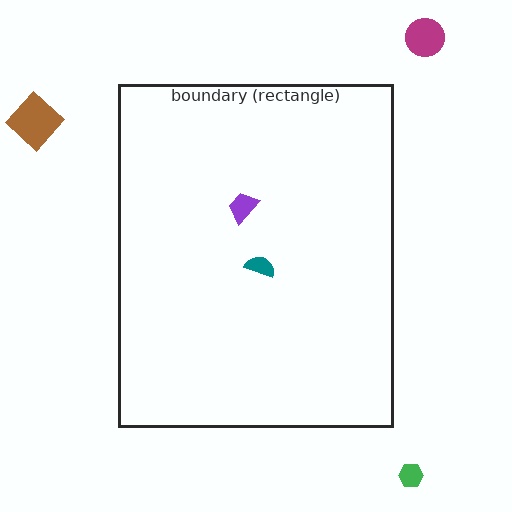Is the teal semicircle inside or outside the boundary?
Inside.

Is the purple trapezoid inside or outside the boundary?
Inside.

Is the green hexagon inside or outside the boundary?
Outside.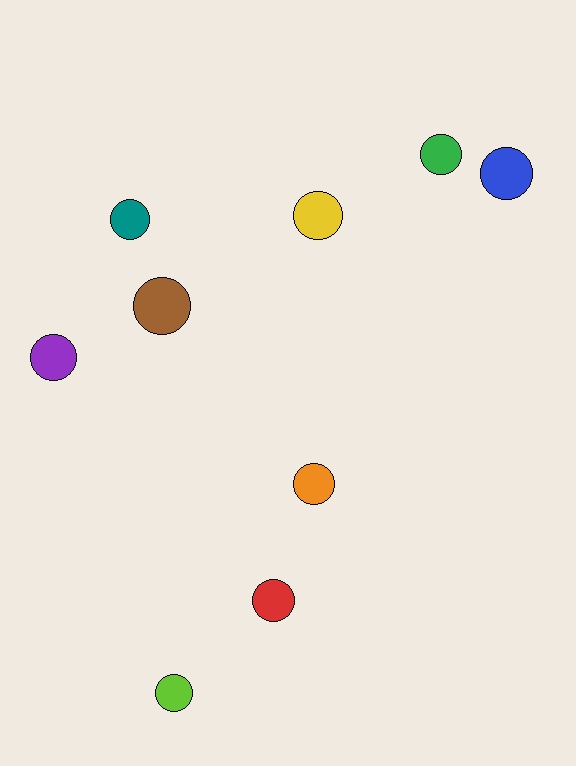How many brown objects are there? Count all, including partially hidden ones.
There is 1 brown object.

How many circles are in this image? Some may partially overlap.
There are 9 circles.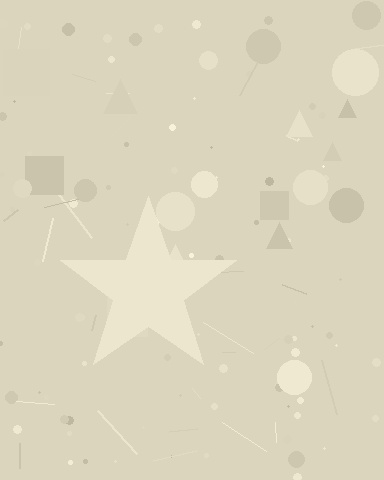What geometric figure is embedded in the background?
A star is embedded in the background.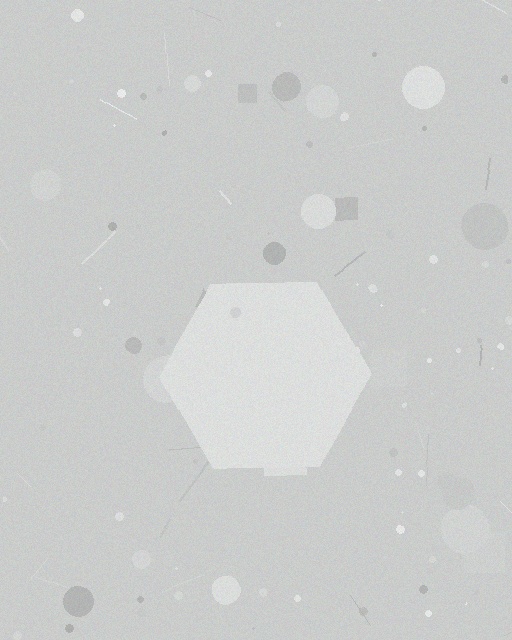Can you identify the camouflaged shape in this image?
The camouflaged shape is a hexagon.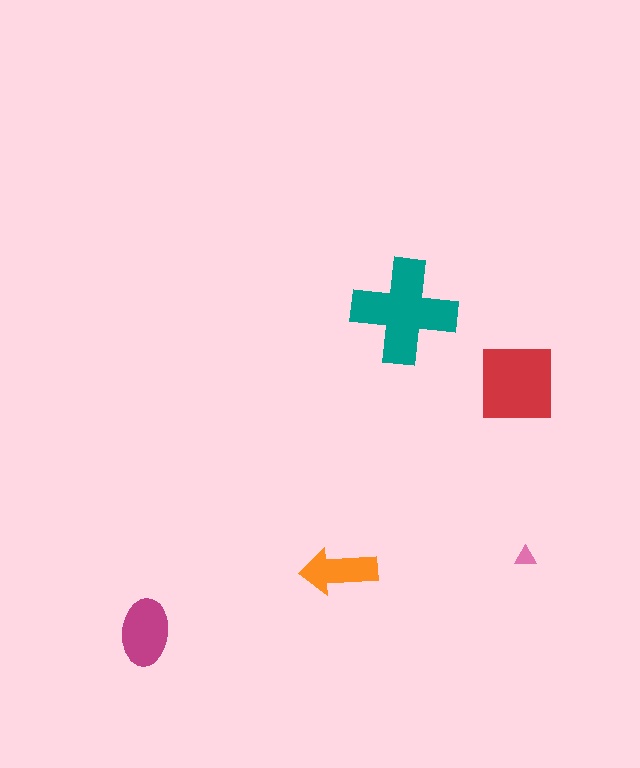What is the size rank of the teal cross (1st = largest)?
1st.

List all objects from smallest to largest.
The pink triangle, the orange arrow, the magenta ellipse, the red square, the teal cross.